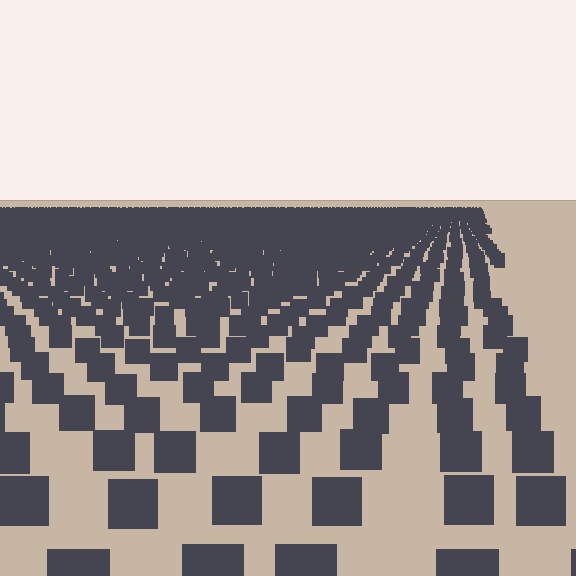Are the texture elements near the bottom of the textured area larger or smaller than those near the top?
Larger. Near the bottom, elements are closer to the viewer and appear at a bigger on-screen size.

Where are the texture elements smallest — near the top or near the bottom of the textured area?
Near the top.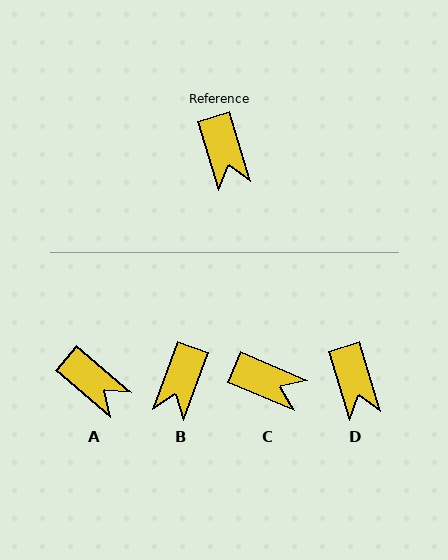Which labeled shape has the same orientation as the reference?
D.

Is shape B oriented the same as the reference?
No, it is off by about 37 degrees.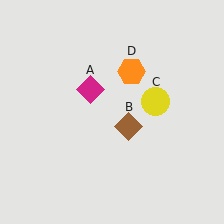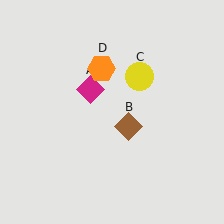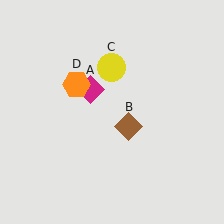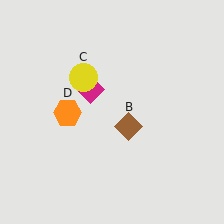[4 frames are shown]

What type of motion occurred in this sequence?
The yellow circle (object C), orange hexagon (object D) rotated counterclockwise around the center of the scene.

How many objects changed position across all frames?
2 objects changed position: yellow circle (object C), orange hexagon (object D).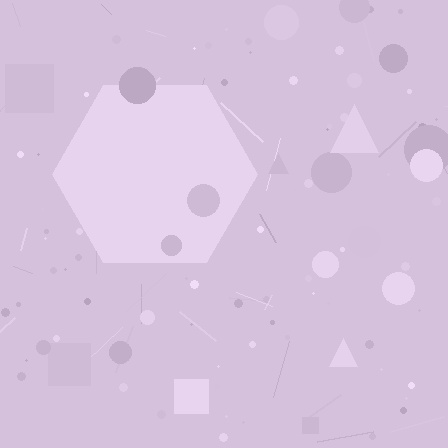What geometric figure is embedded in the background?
A hexagon is embedded in the background.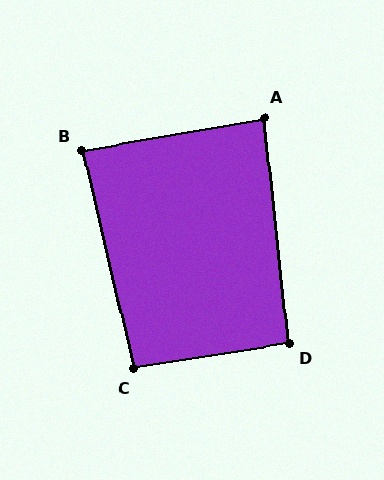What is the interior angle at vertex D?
Approximately 93 degrees (approximately right).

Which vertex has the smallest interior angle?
A, at approximately 86 degrees.